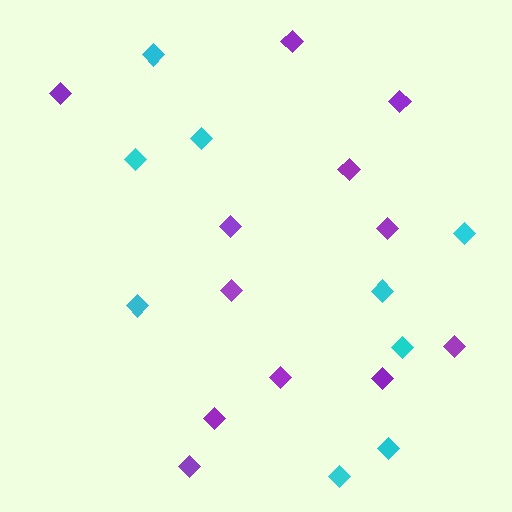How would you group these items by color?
There are 2 groups: one group of cyan diamonds (9) and one group of purple diamonds (12).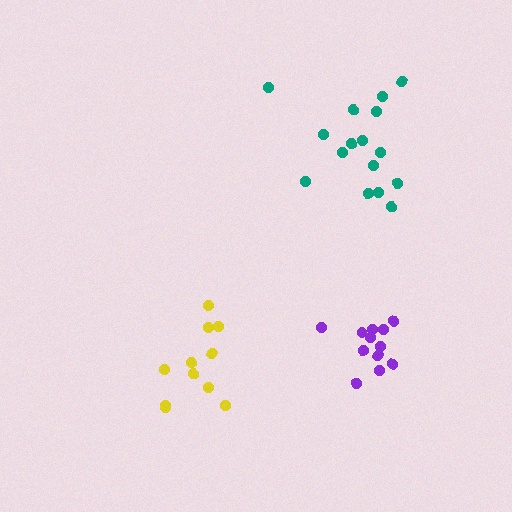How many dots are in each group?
Group 1: 12 dots, Group 2: 16 dots, Group 3: 11 dots (39 total).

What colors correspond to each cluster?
The clusters are colored: purple, teal, yellow.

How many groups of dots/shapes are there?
There are 3 groups.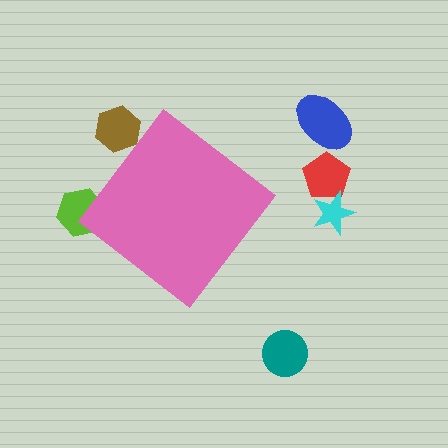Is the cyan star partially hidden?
No, the cyan star is fully visible.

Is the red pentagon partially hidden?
No, the red pentagon is fully visible.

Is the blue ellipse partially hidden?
No, the blue ellipse is fully visible.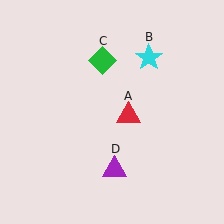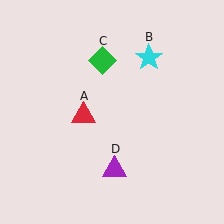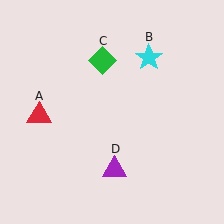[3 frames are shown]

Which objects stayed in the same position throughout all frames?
Cyan star (object B) and green diamond (object C) and purple triangle (object D) remained stationary.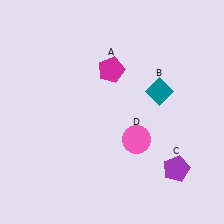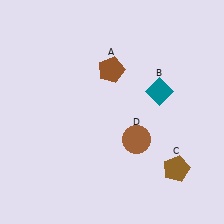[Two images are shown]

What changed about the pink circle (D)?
In Image 1, D is pink. In Image 2, it changed to brown.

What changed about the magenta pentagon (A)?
In Image 1, A is magenta. In Image 2, it changed to brown.